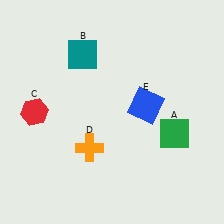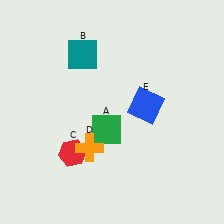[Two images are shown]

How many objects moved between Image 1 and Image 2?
2 objects moved between the two images.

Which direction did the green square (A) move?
The green square (A) moved left.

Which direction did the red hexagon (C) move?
The red hexagon (C) moved down.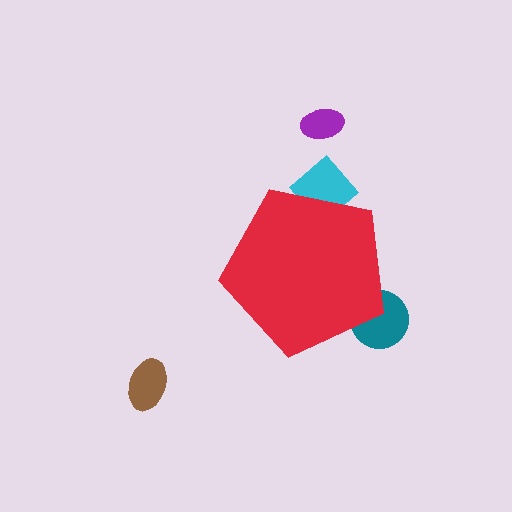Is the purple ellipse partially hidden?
No, the purple ellipse is fully visible.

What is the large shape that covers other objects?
A red pentagon.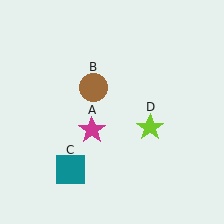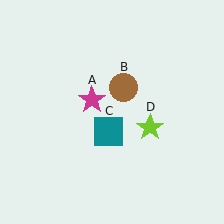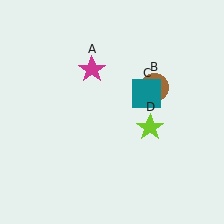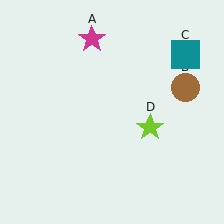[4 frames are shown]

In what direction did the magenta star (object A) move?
The magenta star (object A) moved up.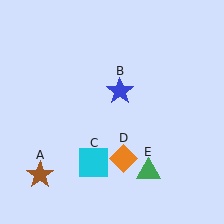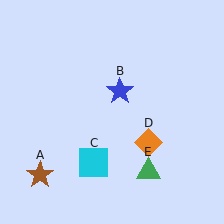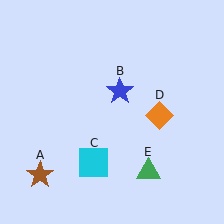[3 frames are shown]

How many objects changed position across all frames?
1 object changed position: orange diamond (object D).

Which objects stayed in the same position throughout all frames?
Brown star (object A) and blue star (object B) and cyan square (object C) and green triangle (object E) remained stationary.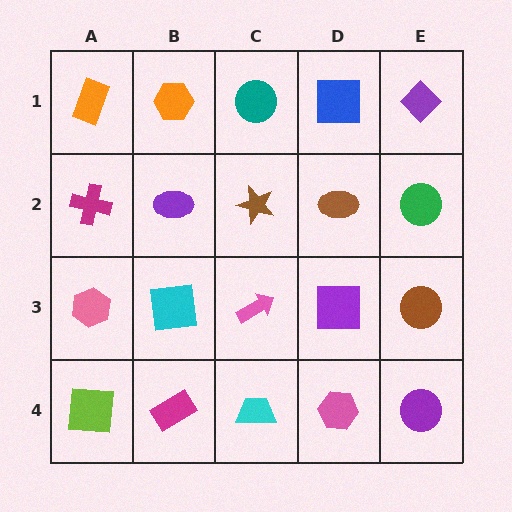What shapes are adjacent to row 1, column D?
A brown ellipse (row 2, column D), a teal circle (row 1, column C), a purple diamond (row 1, column E).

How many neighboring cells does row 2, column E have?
3.